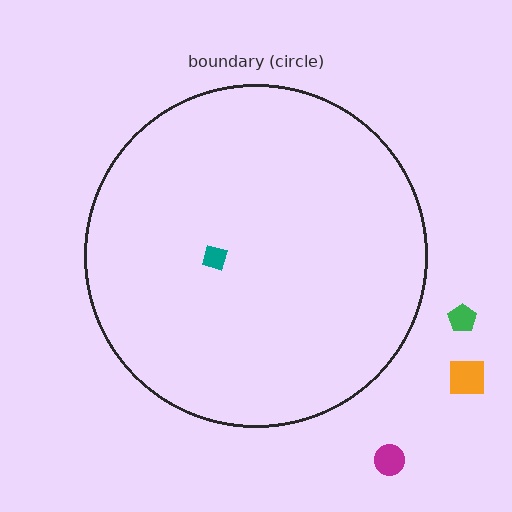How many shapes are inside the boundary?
1 inside, 3 outside.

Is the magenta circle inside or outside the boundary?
Outside.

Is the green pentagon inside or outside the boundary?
Outside.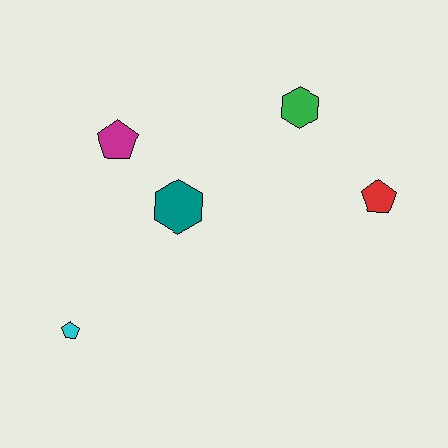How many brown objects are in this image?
There are no brown objects.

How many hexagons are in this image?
There are 2 hexagons.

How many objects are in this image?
There are 5 objects.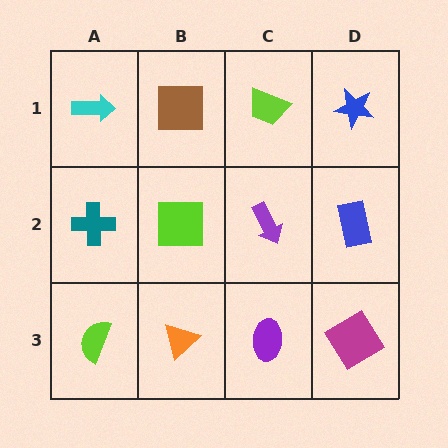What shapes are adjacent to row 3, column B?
A lime square (row 2, column B), a lime semicircle (row 3, column A), a purple ellipse (row 3, column C).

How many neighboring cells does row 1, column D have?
2.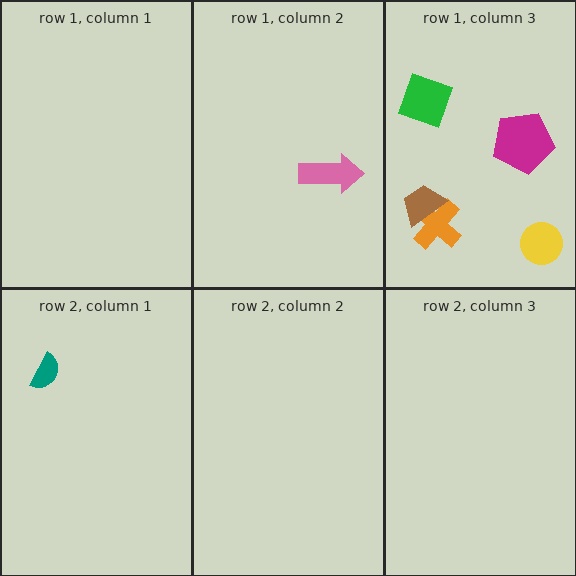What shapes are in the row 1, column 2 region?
The pink arrow.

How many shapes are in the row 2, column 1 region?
1.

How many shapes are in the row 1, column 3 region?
5.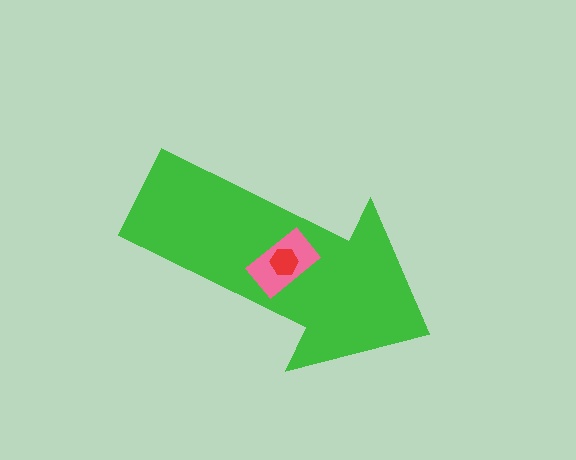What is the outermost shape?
The green arrow.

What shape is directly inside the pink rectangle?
The red hexagon.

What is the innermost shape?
The red hexagon.